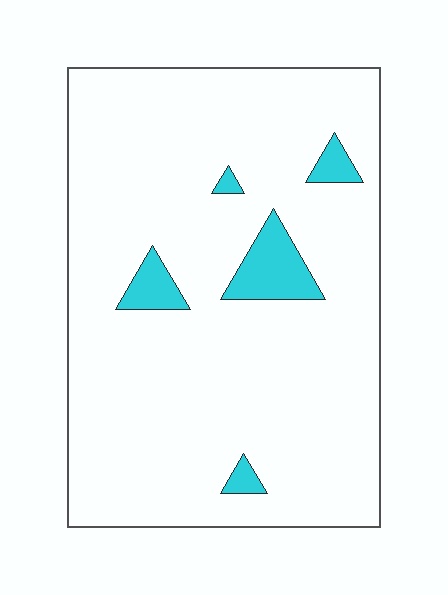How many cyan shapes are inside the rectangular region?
5.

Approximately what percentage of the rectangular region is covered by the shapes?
Approximately 5%.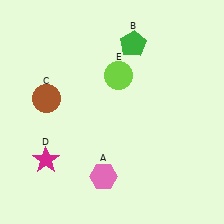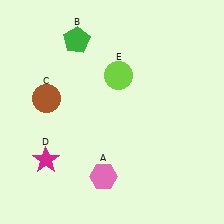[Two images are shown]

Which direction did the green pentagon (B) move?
The green pentagon (B) moved left.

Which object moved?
The green pentagon (B) moved left.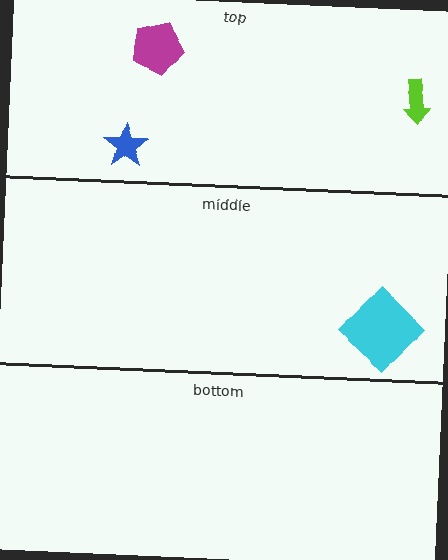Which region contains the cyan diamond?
The middle region.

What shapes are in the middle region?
The cyan diamond.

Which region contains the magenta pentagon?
The top region.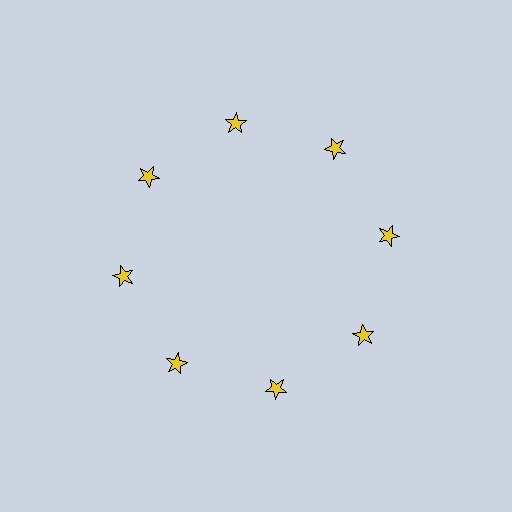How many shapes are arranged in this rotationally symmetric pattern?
There are 8 shapes, arranged in 8 groups of 1.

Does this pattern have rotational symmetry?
Yes, this pattern has 8-fold rotational symmetry. It looks the same after rotating 45 degrees around the center.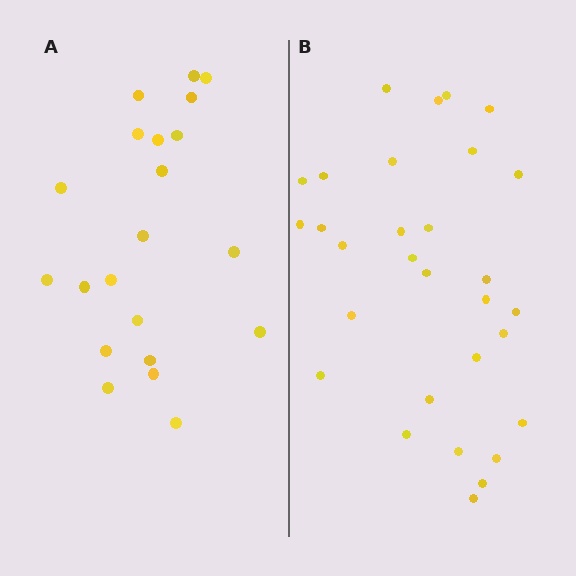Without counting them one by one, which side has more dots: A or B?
Region B (the right region) has more dots.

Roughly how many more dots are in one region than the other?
Region B has roughly 8 or so more dots than region A.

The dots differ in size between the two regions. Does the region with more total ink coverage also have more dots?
No. Region A has more total ink coverage because its dots are larger, but region B actually contains more individual dots. Total area can be misleading — the number of items is what matters here.